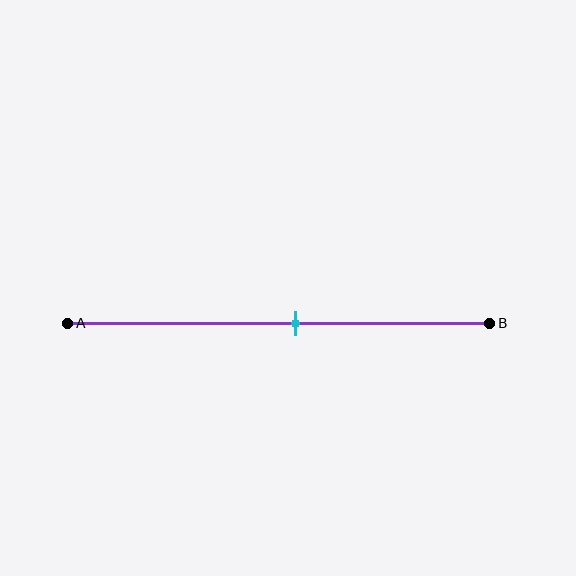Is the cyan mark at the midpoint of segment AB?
No, the mark is at about 55% from A, not at the 50% midpoint.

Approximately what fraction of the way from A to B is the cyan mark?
The cyan mark is approximately 55% of the way from A to B.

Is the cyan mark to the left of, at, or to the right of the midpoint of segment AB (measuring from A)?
The cyan mark is to the right of the midpoint of segment AB.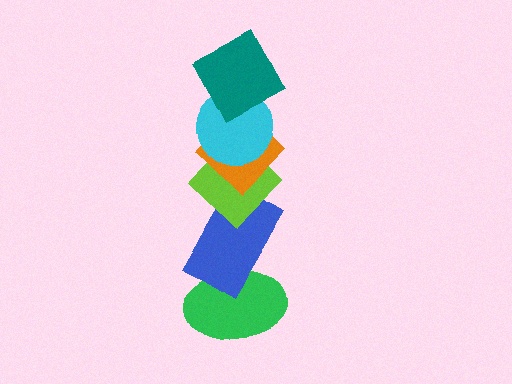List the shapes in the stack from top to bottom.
From top to bottom: the teal square, the cyan circle, the orange diamond, the lime diamond, the blue rectangle, the green ellipse.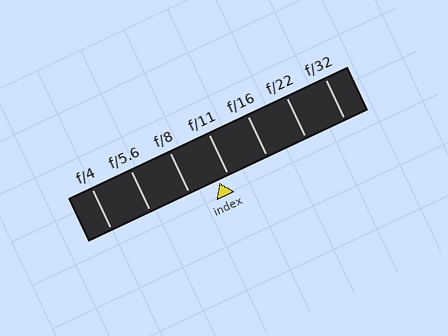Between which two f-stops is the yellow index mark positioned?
The index mark is between f/8 and f/11.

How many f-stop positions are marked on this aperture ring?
There are 7 f-stop positions marked.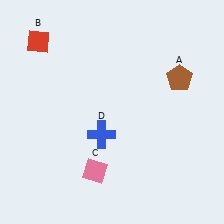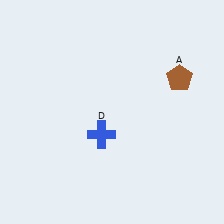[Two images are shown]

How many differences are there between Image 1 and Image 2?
There are 2 differences between the two images.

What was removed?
The pink diamond (C), the red diamond (B) were removed in Image 2.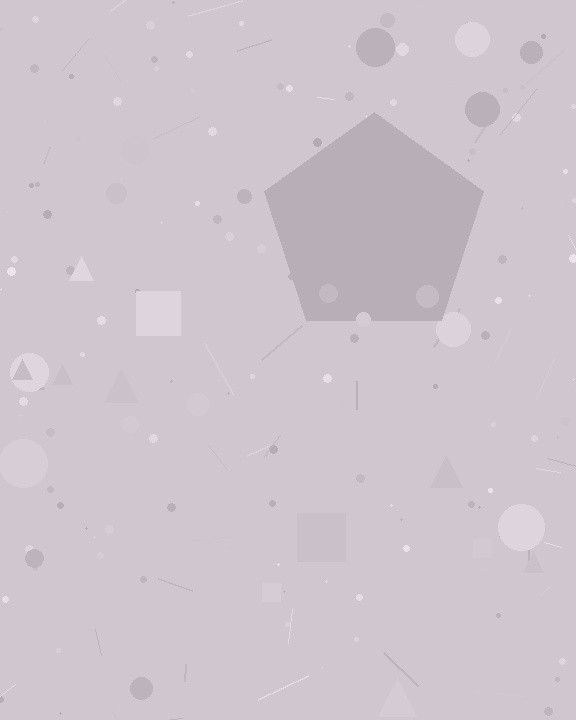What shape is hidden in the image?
A pentagon is hidden in the image.